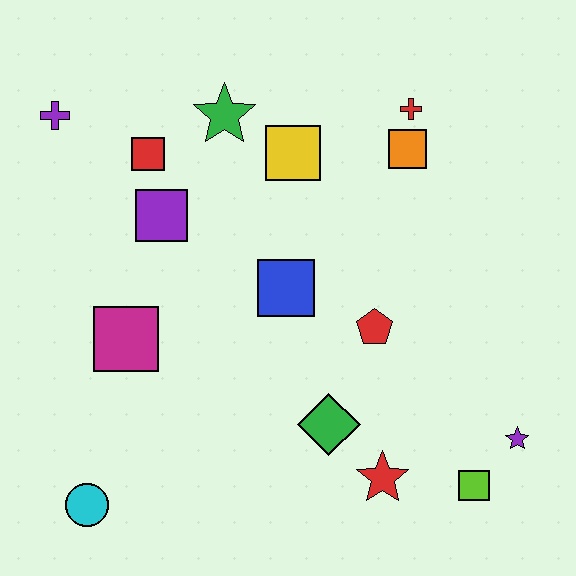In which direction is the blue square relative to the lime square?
The blue square is above the lime square.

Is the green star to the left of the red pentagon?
Yes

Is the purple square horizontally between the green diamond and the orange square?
No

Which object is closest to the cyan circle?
The magenta square is closest to the cyan circle.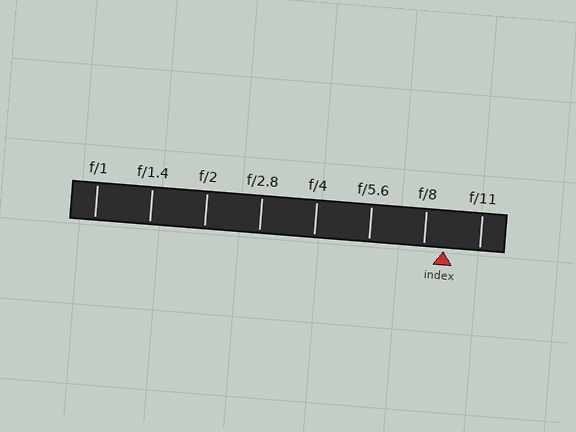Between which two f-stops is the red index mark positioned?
The index mark is between f/8 and f/11.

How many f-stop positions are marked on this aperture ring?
There are 8 f-stop positions marked.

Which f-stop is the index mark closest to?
The index mark is closest to f/8.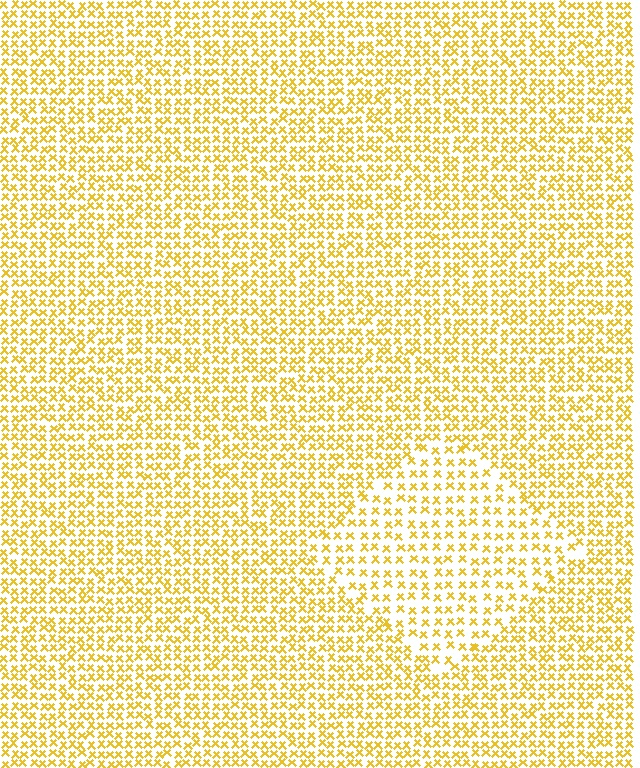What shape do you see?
I see a diamond.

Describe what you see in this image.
The image contains small yellow elements arranged at two different densities. A diamond-shaped region is visible where the elements are less densely packed than the surrounding area.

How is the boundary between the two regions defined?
The boundary is defined by a change in element density (approximately 1.6x ratio). All elements are the same color, size, and shape.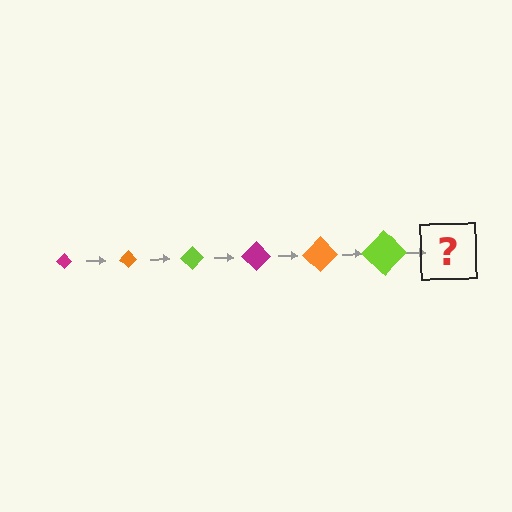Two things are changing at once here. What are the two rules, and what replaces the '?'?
The two rules are that the diamond grows larger each step and the color cycles through magenta, orange, and lime. The '?' should be a magenta diamond, larger than the previous one.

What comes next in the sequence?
The next element should be a magenta diamond, larger than the previous one.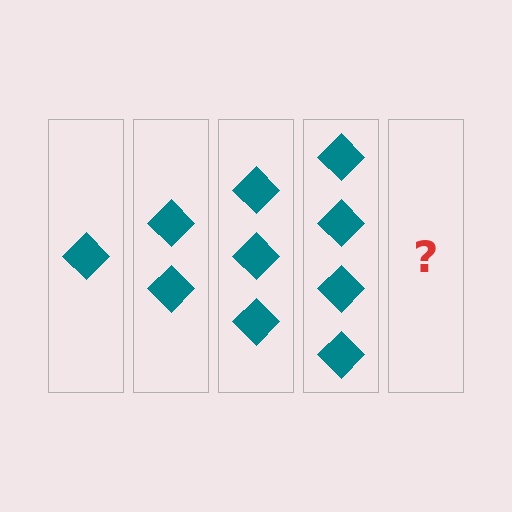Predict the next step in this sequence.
The next step is 5 diamonds.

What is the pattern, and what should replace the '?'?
The pattern is that each step adds one more diamond. The '?' should be 5 diamonds.